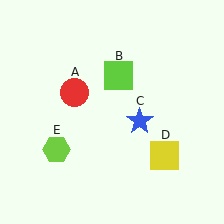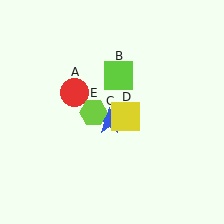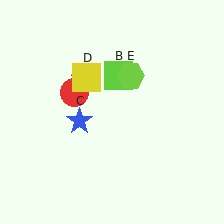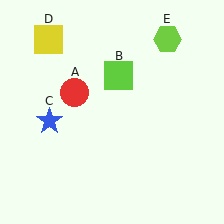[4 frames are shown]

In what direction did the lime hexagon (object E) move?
The lime hexagon (object E) moved up and to the right.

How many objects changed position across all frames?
3 objects changed position: blue star (object C), yellow square (object D), lime hexagon (object E).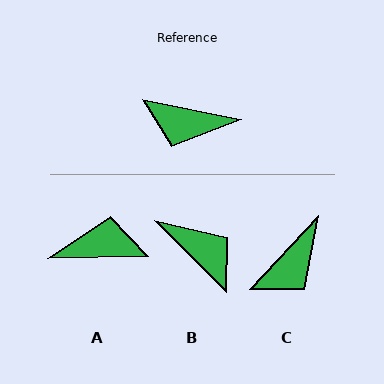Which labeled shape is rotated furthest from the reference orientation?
A, about 168 degrees away.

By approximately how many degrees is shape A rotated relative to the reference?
Approximately 168 degrees clockwise.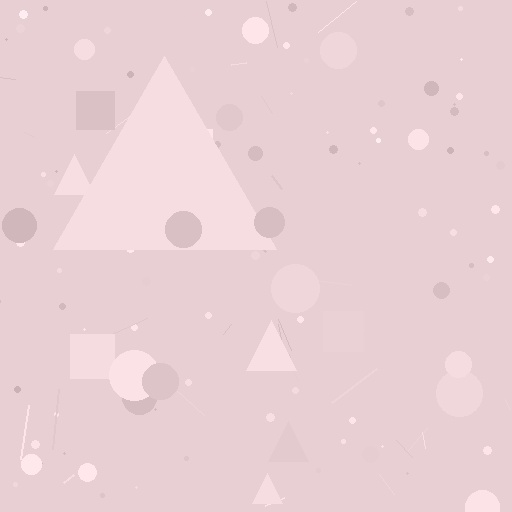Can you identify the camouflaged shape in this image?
The camouflaged shape is a triangle.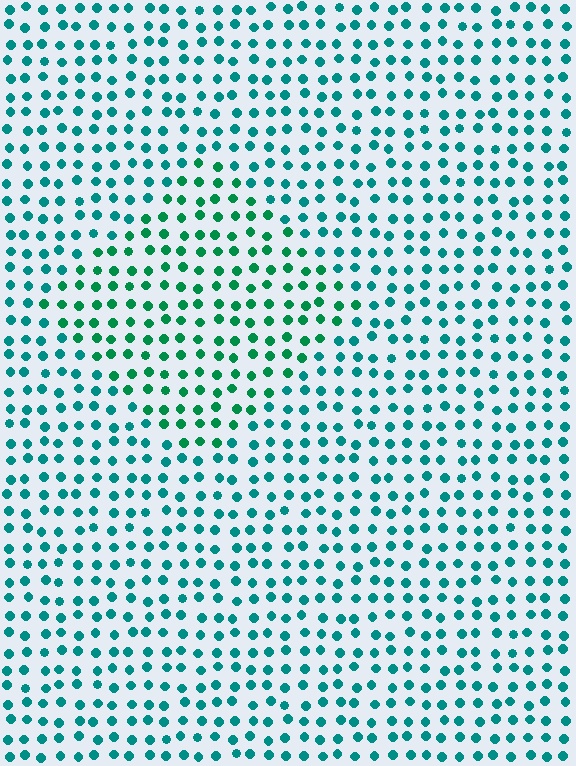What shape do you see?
I see a diamond.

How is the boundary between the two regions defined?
The boundary is defined purely by a slight shift in hue (about 27 degrees). Spacing, size, and orientation are identical on both sides.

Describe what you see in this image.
The image is filled with small teal elements in a uniform arrangement. A diamond-shaped region is visible where the elements are tinted to a slightly different hue, forming a subtle color boundary.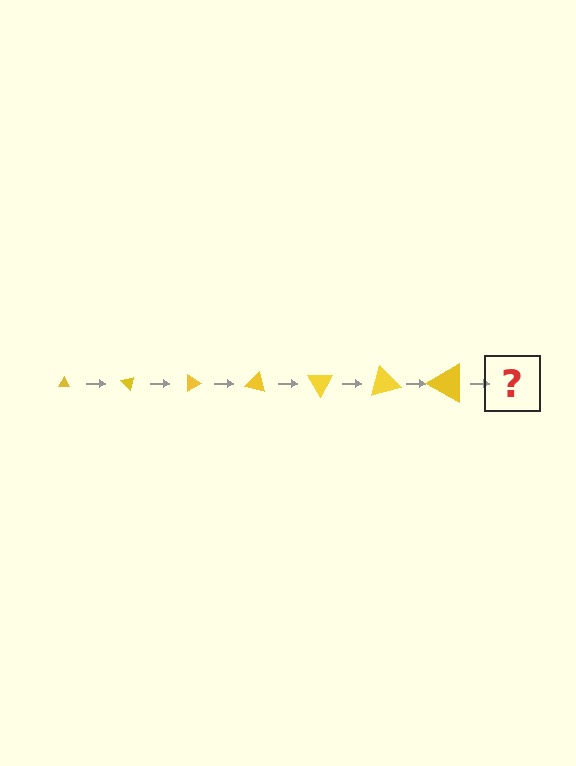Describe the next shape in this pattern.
It should be a triangle, larger than the previous one and rotated 315 degrees from the start.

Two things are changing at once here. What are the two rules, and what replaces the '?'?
The two rules are that the triangle grows larger each step and it rotates 45 degrees each step. The '?' should be a triangle, larger than the previous one and rotated 315 degrees from the start.